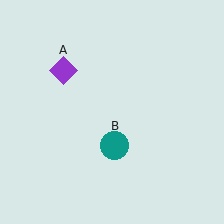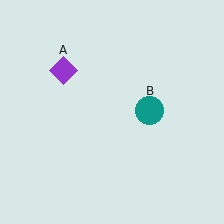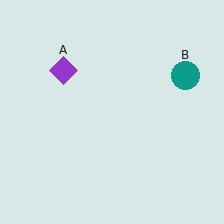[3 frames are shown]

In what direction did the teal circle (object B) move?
The teal circle (object B) moved up and to the right.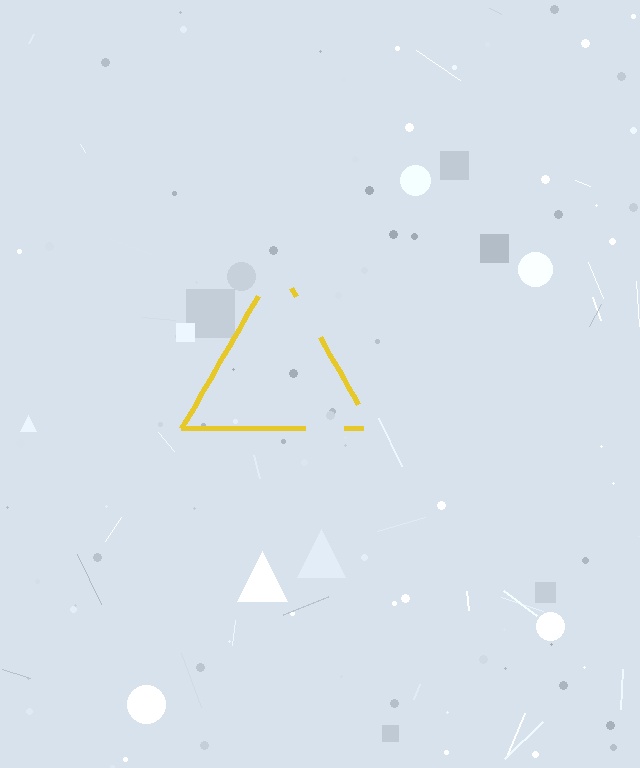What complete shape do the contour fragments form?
The contour fragments form a triangle.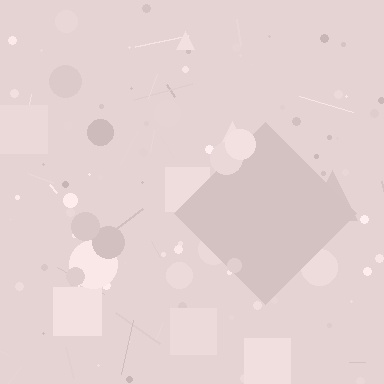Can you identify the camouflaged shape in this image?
The camouflaged shape is a diamond.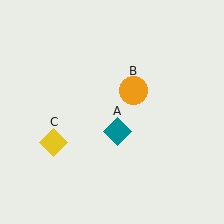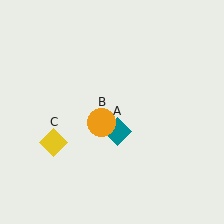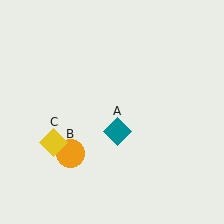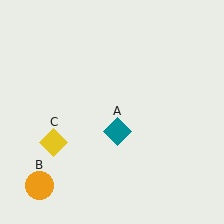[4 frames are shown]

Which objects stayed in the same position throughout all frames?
Teal diamond (object A) and yellow diamond (object C) remained stationary.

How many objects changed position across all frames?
1 object changed position: orange circle (object B).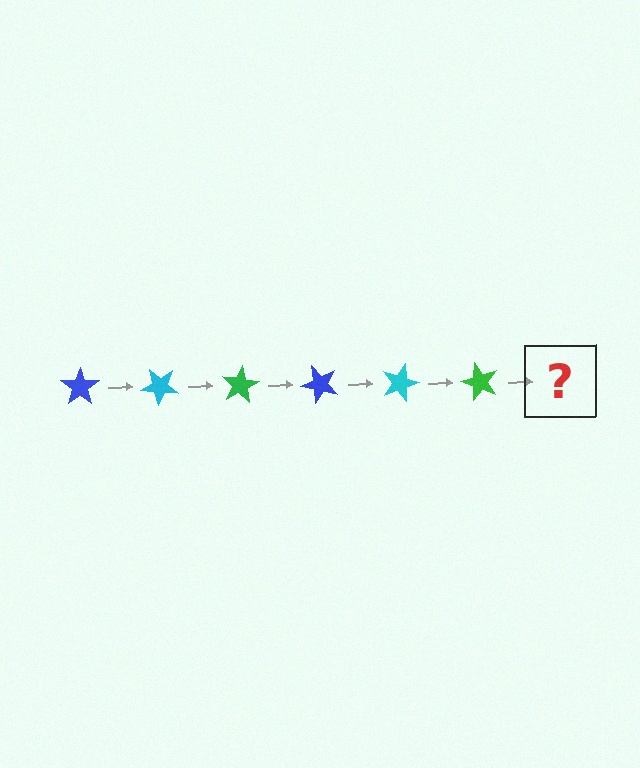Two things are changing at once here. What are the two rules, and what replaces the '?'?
The two rules are that it rotates 40 degrees each step and the color cycles through blue, cyan, and green. The '?' should be a blue star, rotated 240 degrees from the start.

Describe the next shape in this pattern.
It should be a blue star, rotated 240 degrees from the start.